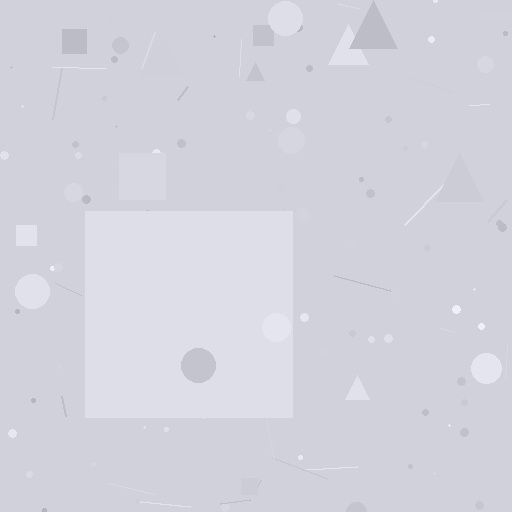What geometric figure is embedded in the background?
A square is embedded in the background.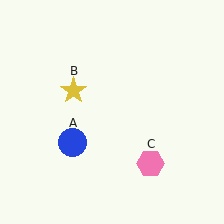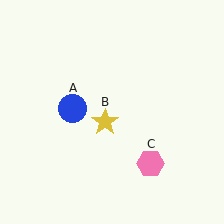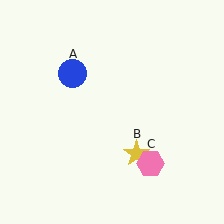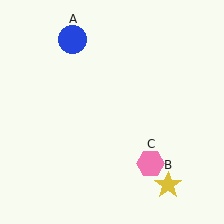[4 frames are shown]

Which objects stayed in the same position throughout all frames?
Pink hexagon (object C) remained stationary.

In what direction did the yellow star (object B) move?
The yellow star (object B) moved down and to the right.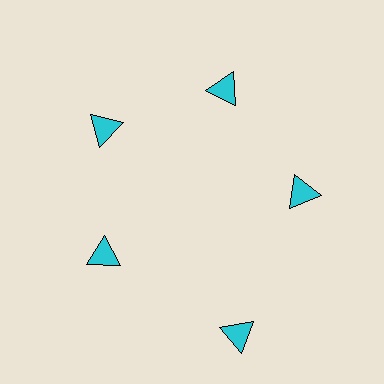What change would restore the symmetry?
The symmetry would be restored by moving it inward, back onto the ring so that all 5 triangles sit at equal angles and equal distance from the center.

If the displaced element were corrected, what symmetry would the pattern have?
It would have 5-fold rotational symmetry — the pattern would map onto itself every 72 degrees.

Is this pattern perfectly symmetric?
No. The 5 cyan triangles are arranged in a ring, but one element near the 5 o'clock position is pushed outward from the center, breaking the 5-fold rotational symmetry.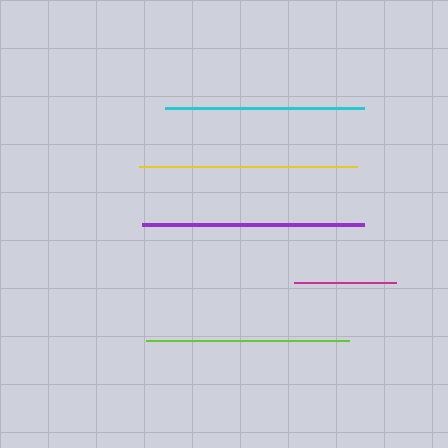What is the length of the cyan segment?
The cyan segment is approximately 199 pixels long.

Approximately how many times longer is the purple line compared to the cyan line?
The purple line is approximately 1.1 times the length of the cyan line.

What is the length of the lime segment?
The lime segment is approximately 203 pixels long.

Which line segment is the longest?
The purple line is the longest at approximately 221 pixels.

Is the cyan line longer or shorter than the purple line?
The purple line is longer than the cyan line.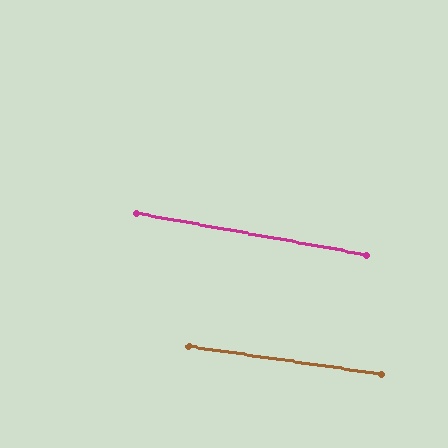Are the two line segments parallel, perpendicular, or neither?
Parallel — their directions differ by only 1.9°.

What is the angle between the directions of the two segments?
Approximately 2 degrees.